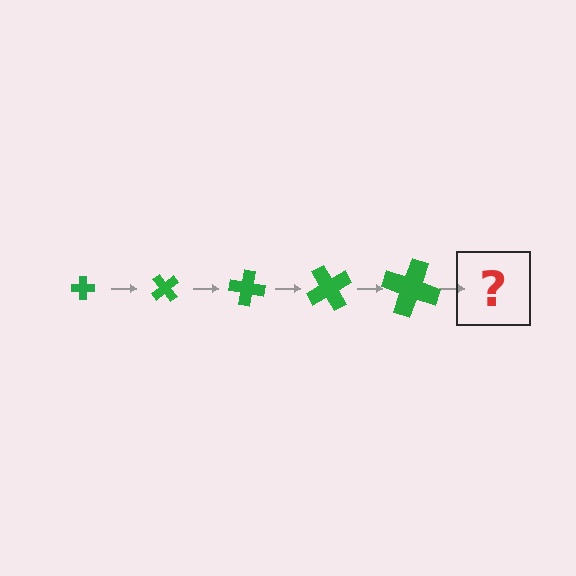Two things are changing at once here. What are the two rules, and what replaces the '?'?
The two rules are that the cross grows larger each step and it rotates 50 degrees each step. The '?' should be a cross, larger than the previous one and rotated 250 degrees from the start.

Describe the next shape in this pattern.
It should be a cross, larger than the previous one and rotated 250 degrees from the start.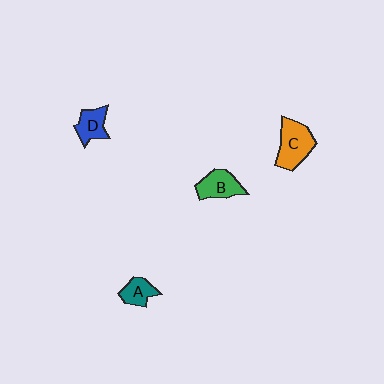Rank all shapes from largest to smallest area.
From largest to smallest: C (orange), B (green), D (blue), A (teal).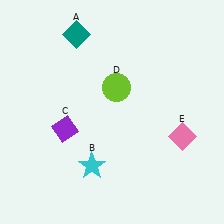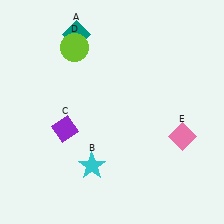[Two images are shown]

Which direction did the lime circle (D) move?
The lime circle (D) moved left.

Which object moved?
The lime circle (D) moved left.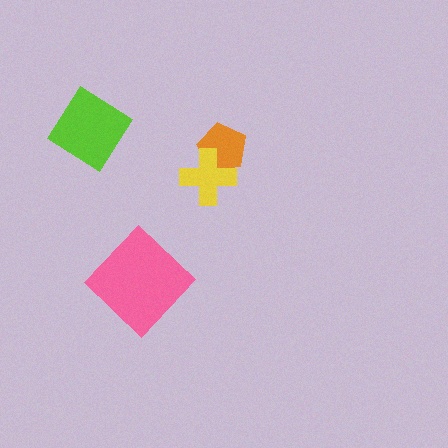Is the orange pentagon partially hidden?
Yes, it is partially covered by another shape.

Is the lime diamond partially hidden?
No, no other shape covers it.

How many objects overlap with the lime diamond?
0 objects overlap with the lime diamond.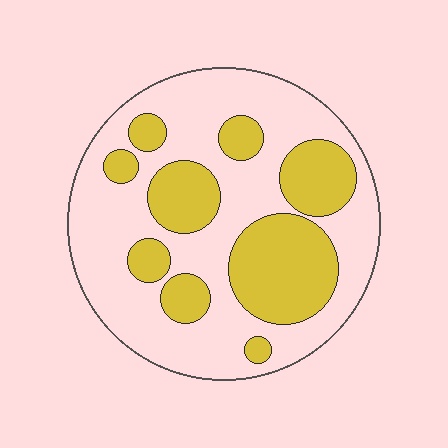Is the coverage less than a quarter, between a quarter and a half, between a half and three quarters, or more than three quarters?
Between a quarter and a half.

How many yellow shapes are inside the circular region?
9.